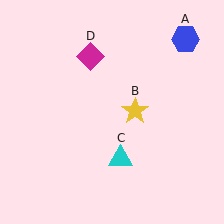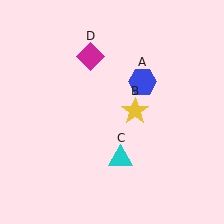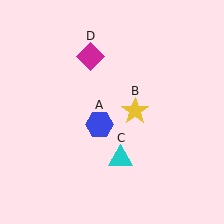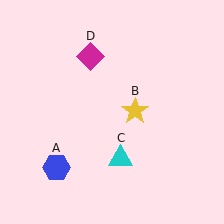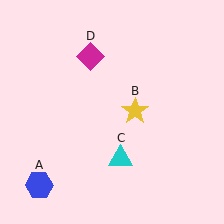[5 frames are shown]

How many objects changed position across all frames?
1 object changed position: blue hexagon (object A).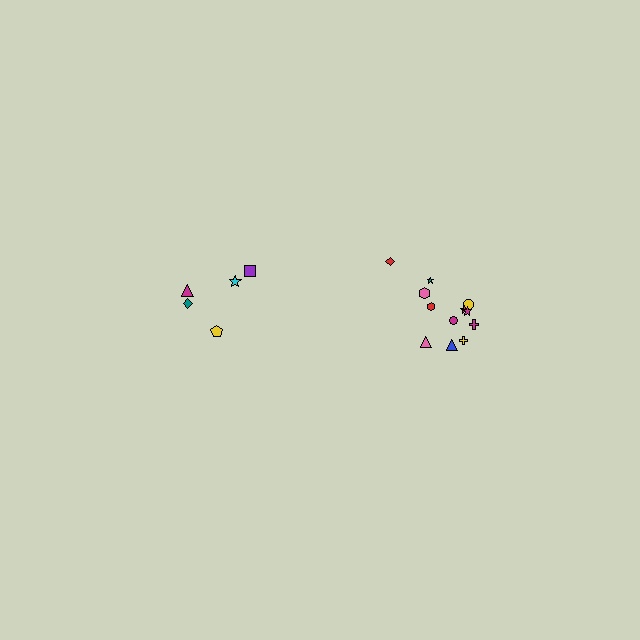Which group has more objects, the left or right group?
The right group.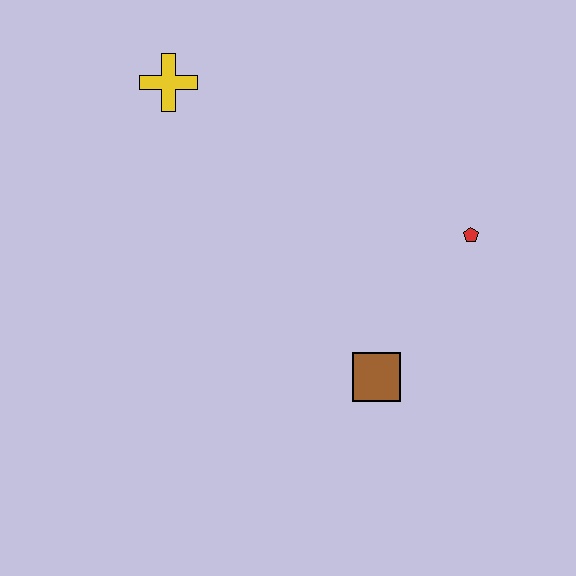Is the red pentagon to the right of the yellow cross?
Yes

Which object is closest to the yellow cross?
The red pentagon is closest to the yellow cross.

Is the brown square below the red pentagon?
Yes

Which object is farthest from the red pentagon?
The yellow cross is farthest from the red pentagon.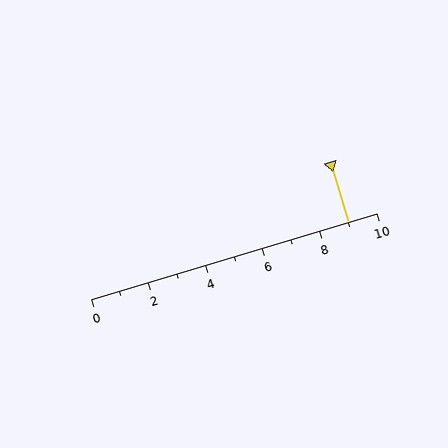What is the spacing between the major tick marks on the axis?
The major ticks are spaced 2 apart.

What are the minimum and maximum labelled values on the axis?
The axis runs from 0 to 10.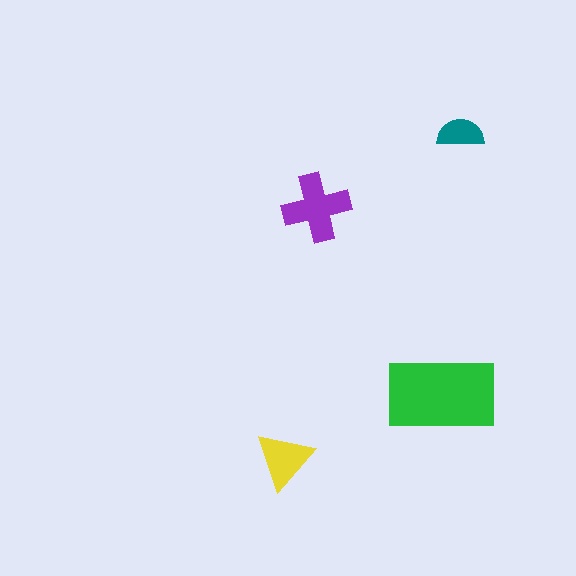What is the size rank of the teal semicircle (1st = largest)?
4th.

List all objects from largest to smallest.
The green rectangle, the purple cross, the yellow triangle, the teal semicircle.